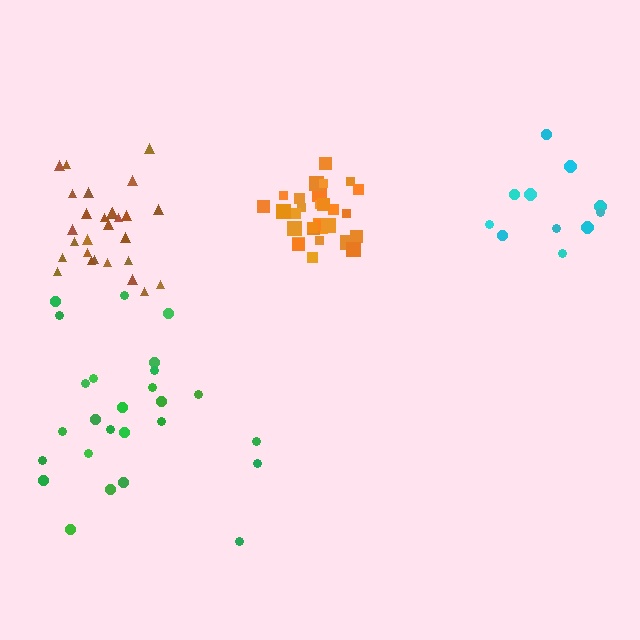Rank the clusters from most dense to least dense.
orange, brown, green, cyan.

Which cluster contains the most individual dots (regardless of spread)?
Orange (30).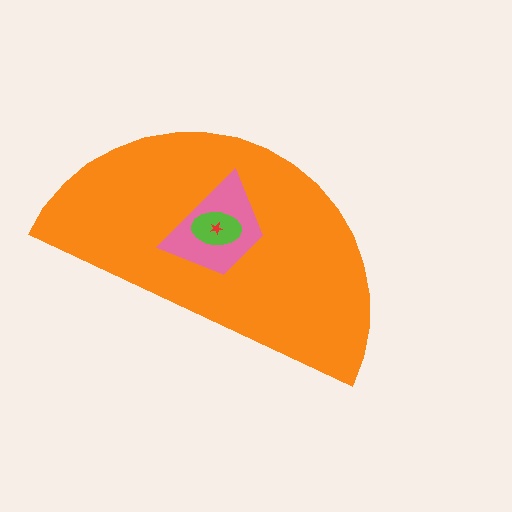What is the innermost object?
The red star.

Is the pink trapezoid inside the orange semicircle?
Yes.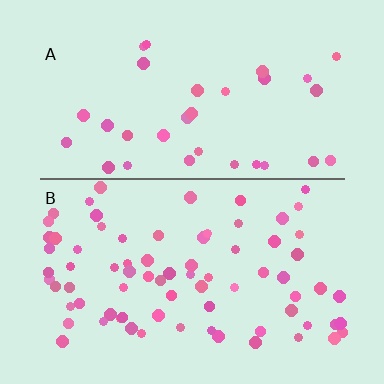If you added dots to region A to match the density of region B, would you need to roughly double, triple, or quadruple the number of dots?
Approximately double.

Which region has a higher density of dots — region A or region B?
B (the bottom).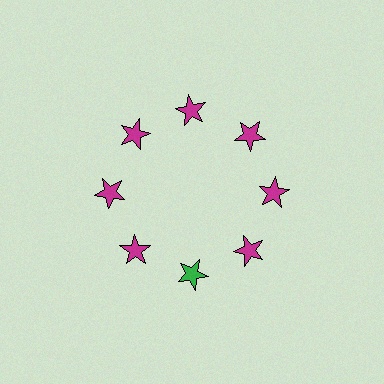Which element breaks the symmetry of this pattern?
The green star at roughly the 6 o'clock position breaks the symmetry. All other shapes are magenta stars.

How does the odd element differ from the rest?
It has a different color: green instead of magenta.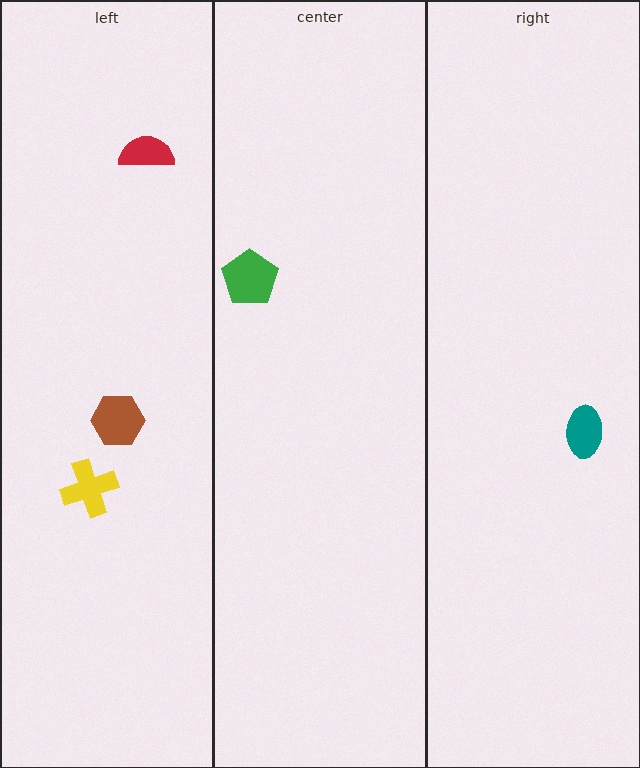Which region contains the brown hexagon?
The left region.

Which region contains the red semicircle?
The left region.